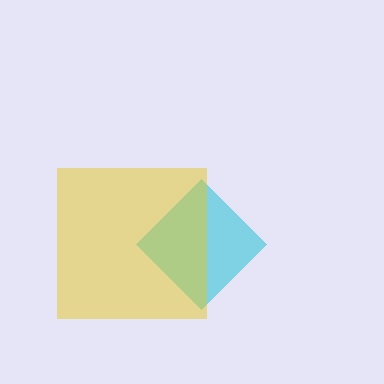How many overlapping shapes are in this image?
There are 2 overlapping shapes in the image.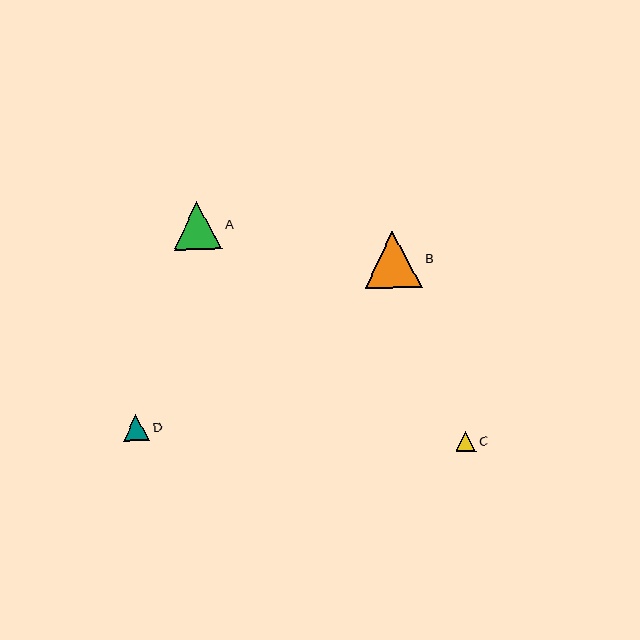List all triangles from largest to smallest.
From largest to smallest: B, A, D, C.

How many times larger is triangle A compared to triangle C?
Triangle A is approximately 2.4 times the size of triangle C.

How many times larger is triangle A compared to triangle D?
Triangle A is approximately 1.9 times the size of triangle D.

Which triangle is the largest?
Triangle B is the largest with a size of approximately 58 pixels.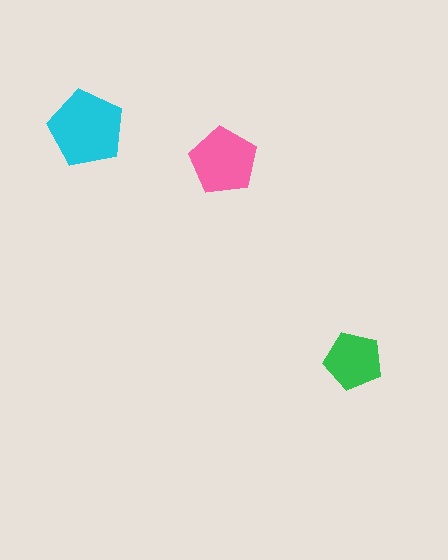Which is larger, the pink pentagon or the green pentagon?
The pink one.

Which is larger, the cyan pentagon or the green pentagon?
The cyan one.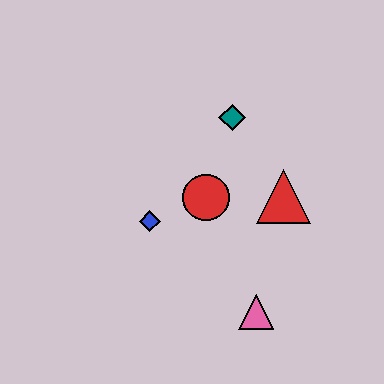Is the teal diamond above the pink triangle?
Yes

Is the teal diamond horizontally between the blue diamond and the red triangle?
Yes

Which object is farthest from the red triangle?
The blue diamond is farthest from the red triangle.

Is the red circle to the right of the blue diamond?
Yes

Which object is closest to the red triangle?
The red circle is closest to the red triangle.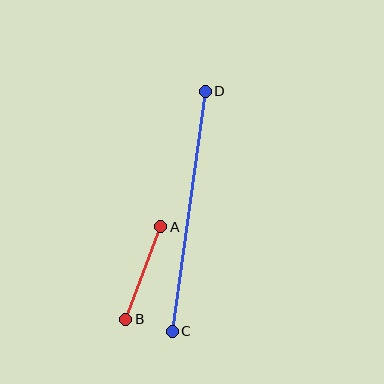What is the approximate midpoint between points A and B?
The midpoint is at approximately (143, 273) pixels.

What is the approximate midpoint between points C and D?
The midpoint is at approximately (189, 211) pixels.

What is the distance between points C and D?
The distance is approximately 242 pixels.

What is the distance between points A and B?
The distance is approximately 99 pixels.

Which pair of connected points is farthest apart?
Points C and D are farthest apart.